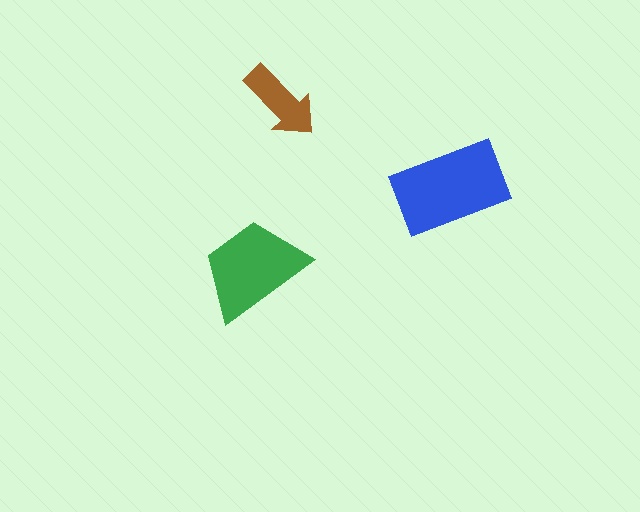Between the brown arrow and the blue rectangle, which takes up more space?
The blue rectangle.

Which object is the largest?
The blue rectangle.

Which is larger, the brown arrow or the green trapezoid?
The green trapezoid.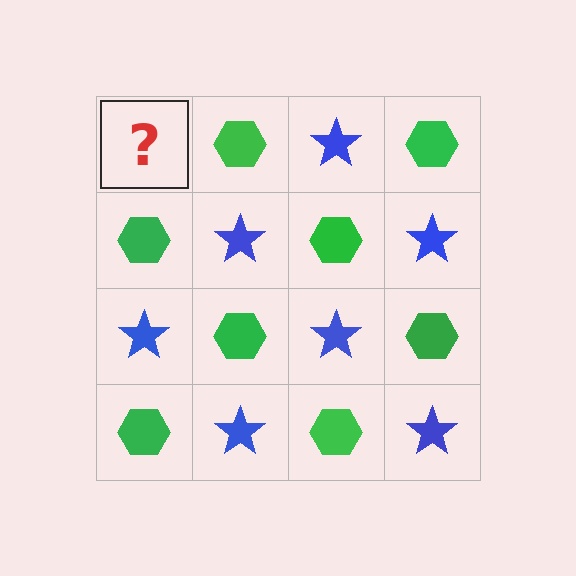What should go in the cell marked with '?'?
The missing cell should contain a blue star.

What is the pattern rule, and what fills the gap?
The rule is that it alternates blue star and green hexagon in a checkerboard pattern. The gap should be filled with a blue star.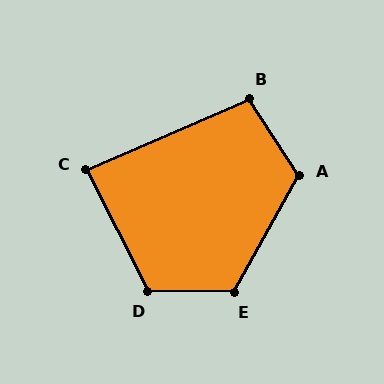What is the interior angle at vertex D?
Approximately 118 degrees (obtuse).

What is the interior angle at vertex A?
Approximately 117 degrees (obtuse).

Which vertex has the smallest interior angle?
C, at approximately 86 degrees.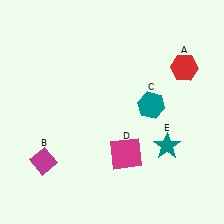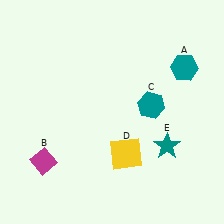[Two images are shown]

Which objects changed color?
A changed from red to teal. D changed from magenta to yellow.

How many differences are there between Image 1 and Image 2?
There are 2 differences between the two images.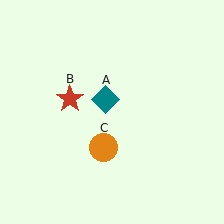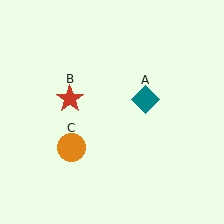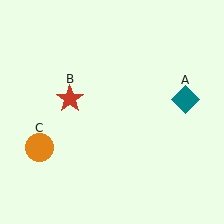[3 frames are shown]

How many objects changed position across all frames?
2 objects changed position: teal diamond (object A), orange circle (object C).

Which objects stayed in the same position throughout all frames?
Red star (object B) remained stationary.